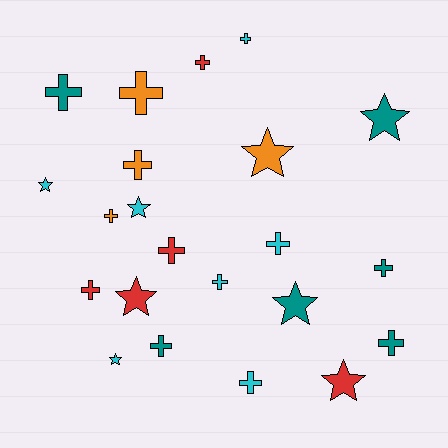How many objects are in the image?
There are 22 objects.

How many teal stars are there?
There are 2 teal stars.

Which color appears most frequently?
Cyan, with 7 objects.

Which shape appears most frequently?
Cross, with 14 objects.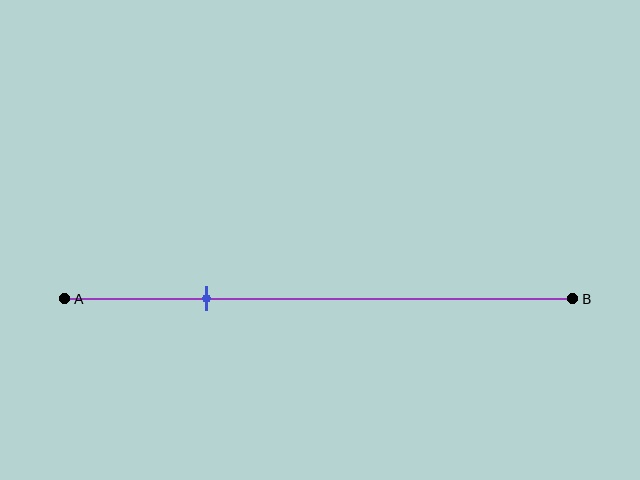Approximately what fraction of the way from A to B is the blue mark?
The blue mark is approximately 30% of the way from A to B.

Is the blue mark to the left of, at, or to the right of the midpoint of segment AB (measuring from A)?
The blue mark is to the left of the midpoint of segment AB.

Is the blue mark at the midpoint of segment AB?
No, the mark is at about 30% from A, not at the 50% midpoint.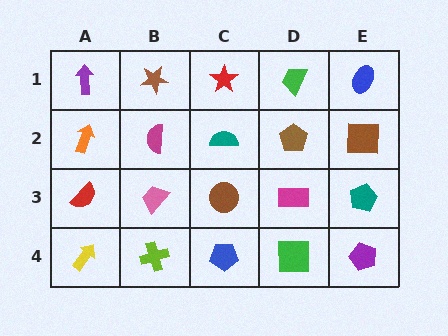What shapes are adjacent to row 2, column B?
A brown star (row 1, column B), a pink trapezoid (row 3, column B), an orange arrow (row 2, column A), a teal semicircle (row 2, column C).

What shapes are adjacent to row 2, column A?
A purple arrow (row 1, column A), a red semicircle (row 3, column A), a magenta semicircle (row 2, column B).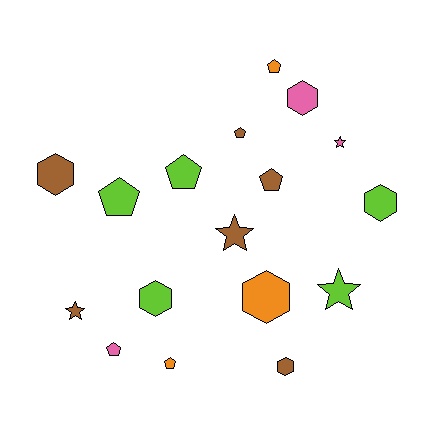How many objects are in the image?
There are 17 objects.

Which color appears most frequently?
Brown, with 6 objects.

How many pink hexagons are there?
There is 1 pink hexagon.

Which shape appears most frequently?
Pentagon, with 7 objects.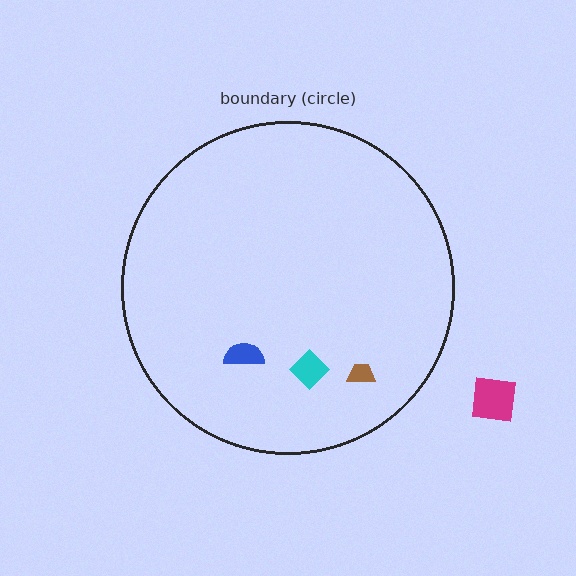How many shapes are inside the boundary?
3 inside, 1 outside.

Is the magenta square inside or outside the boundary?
Outside.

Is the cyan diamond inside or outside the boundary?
Inside.